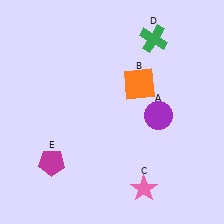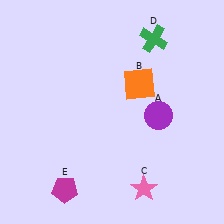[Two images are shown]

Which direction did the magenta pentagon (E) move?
The magenta pentagon (E) moved down.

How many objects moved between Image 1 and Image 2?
1 object moved between the two images.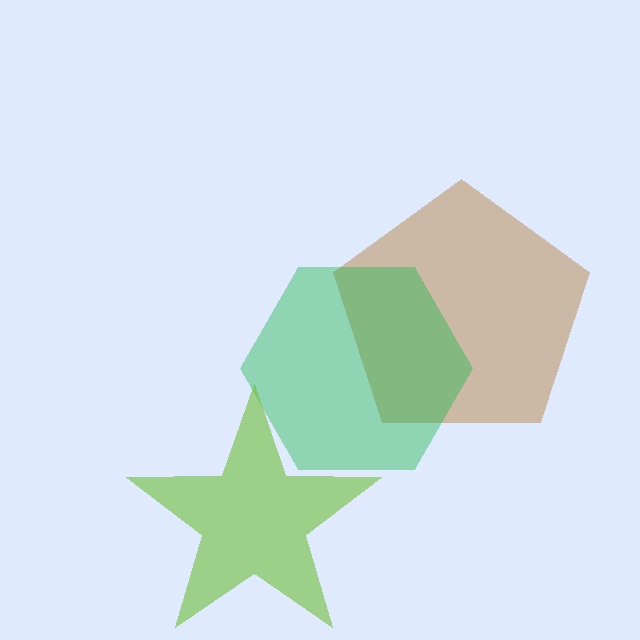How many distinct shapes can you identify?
There are 3 distinct shapes: a brown pentagon, a green hexagon, a lime star.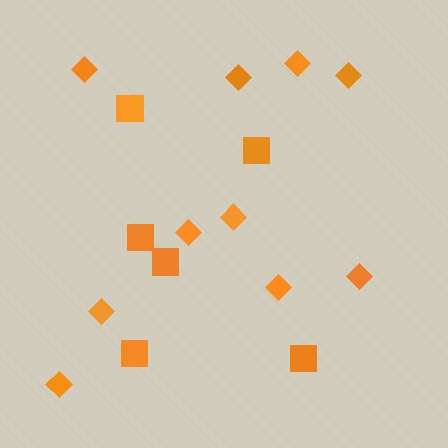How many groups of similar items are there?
There are 2 groups: one group of squares (6) and one group of diamonds (10).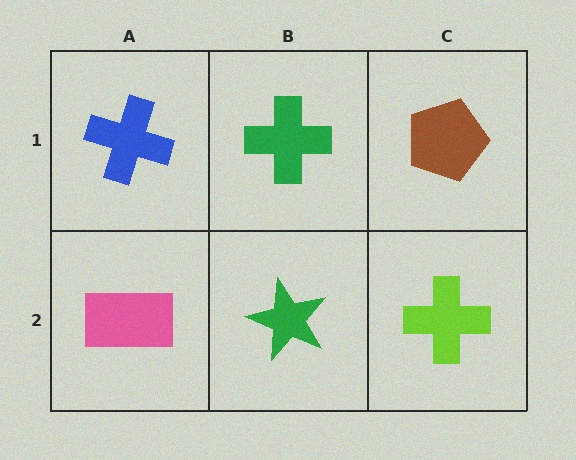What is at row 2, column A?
A pink rectangle.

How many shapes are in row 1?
3 shapes.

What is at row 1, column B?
A green cross.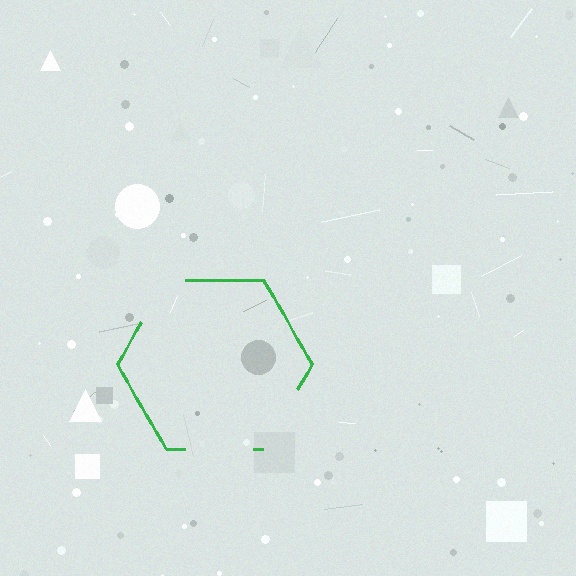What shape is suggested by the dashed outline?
The dashed outline suggests a hexagon.